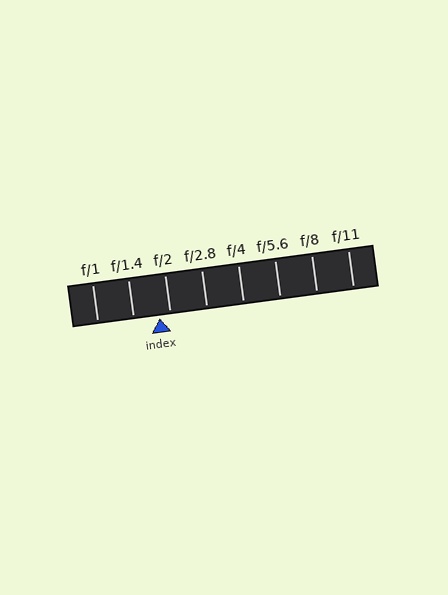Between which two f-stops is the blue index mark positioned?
The index mark is between f/1.4 and f/2.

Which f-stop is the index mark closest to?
The index mark is closest to f/2.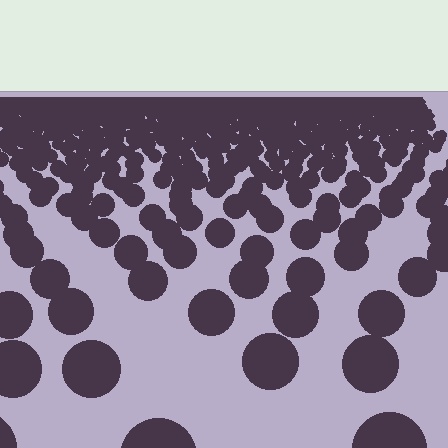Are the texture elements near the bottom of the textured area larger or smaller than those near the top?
Larger. Near the bottom, elements are closer to the viewer and appear at a bigger on-screen size.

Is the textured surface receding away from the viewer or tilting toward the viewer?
The surface is receding away from the viewer. Texture elements get smaller and denser toward the top.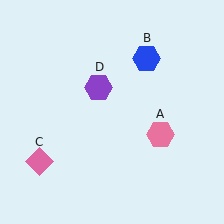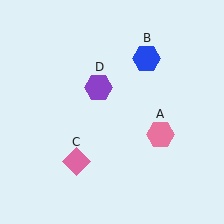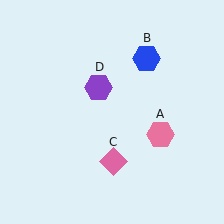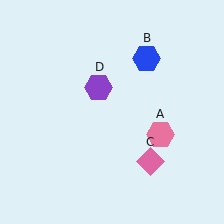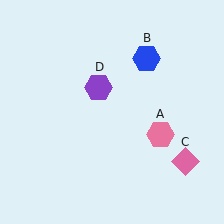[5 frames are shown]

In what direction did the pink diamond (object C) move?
The pink diamond (object C) moved right.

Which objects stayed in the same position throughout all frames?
Pink hexagon (object A) and blue hexagon (object B) and purple hexagon (object D) remained stationary.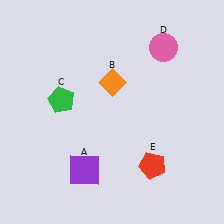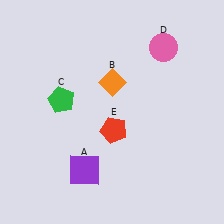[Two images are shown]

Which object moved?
The red pentagon (E) moved left.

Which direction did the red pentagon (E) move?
The red pentagon (E) moved left.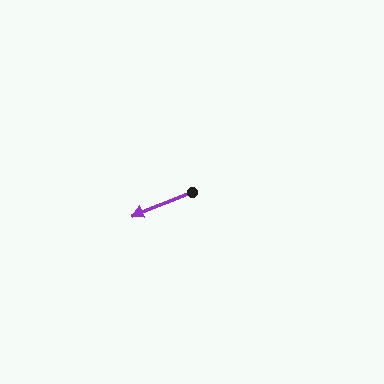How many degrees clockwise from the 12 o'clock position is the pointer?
Approximately 248 degrees.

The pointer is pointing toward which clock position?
Roughly 8 o'clock.